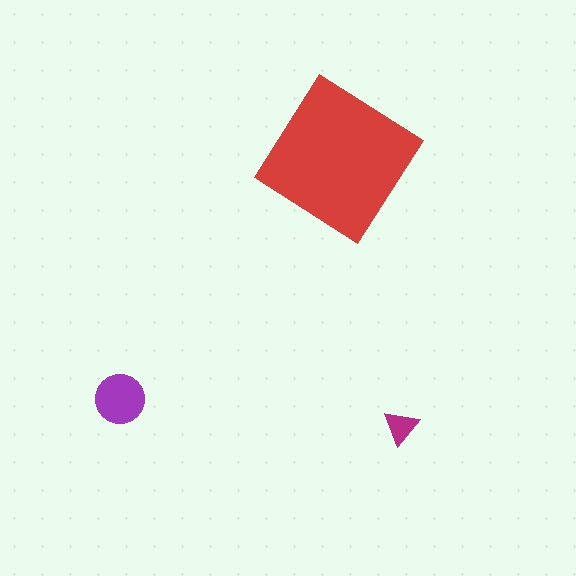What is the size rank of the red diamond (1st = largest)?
1st.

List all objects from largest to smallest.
The red diamond, the purple circle, the magenta triangle.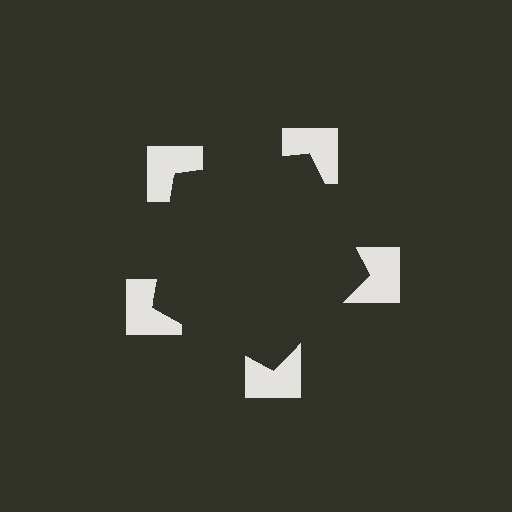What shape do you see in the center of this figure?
An illusory pentagon — its edges are inferred from the aligned wedge cuts in the notched squares, not physically drawn.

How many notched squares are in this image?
There are 5 — one at each vertex of the illusory pentagon.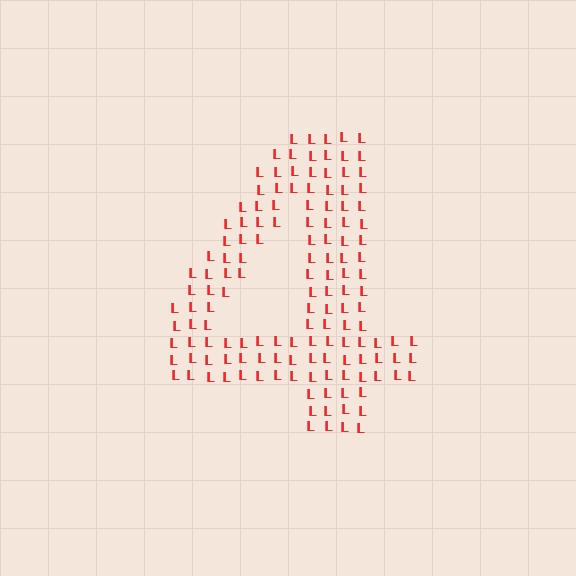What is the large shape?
The large shape is the digit 4.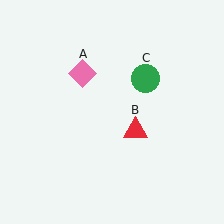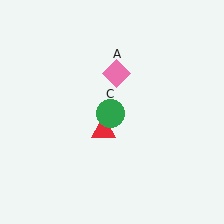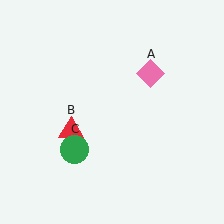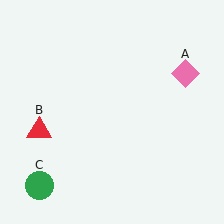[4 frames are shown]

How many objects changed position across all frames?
3 objects changed position: pink diamond (object A), red triangle (object B), green circle (object C).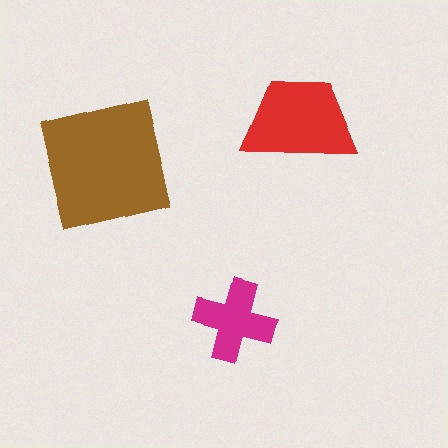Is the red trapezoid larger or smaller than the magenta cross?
Larger.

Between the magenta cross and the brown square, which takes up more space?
The brown square.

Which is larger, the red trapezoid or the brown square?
The brown square.